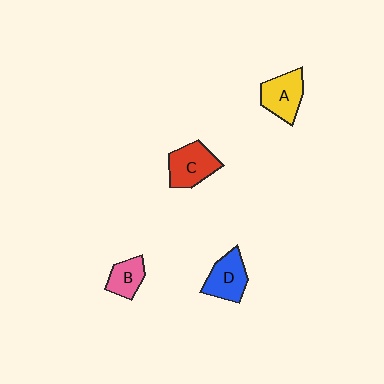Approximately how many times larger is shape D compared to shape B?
Approximately 1.4 times.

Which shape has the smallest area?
Shape B (pink).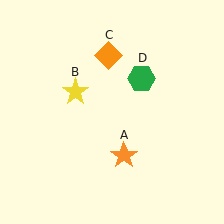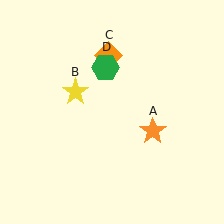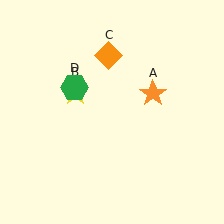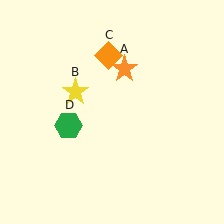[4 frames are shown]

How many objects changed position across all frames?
2 objects changed position: orange star (object A), green hexagon (object D).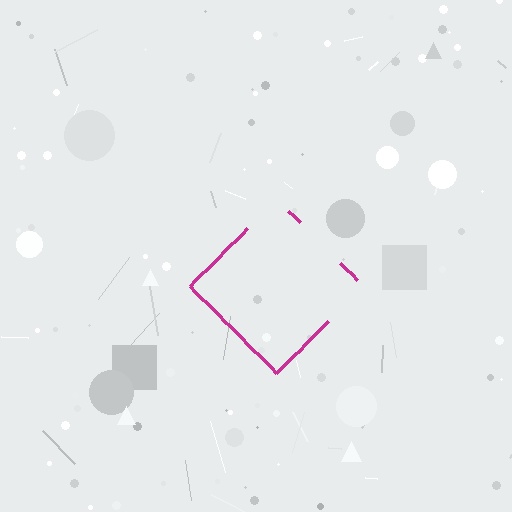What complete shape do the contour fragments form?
The contour fragments form a diamond.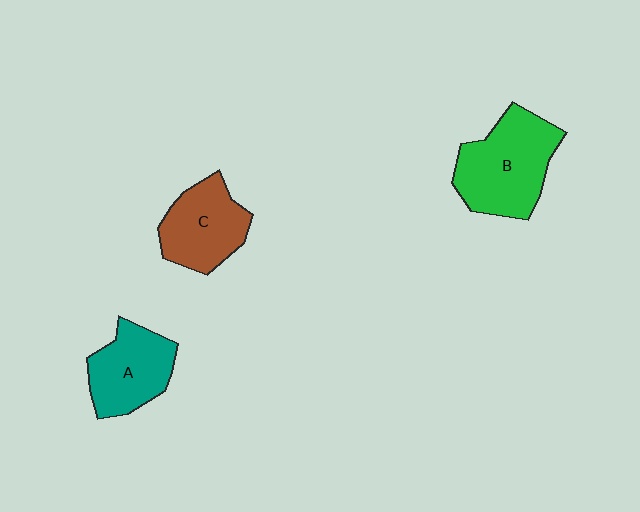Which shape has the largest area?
Shape B (green).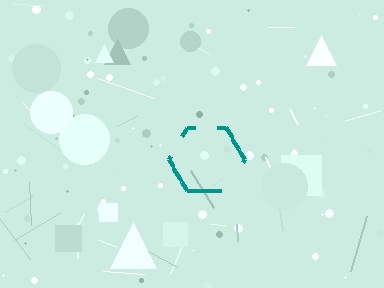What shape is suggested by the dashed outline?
The dashed outline suggests a hexagon.